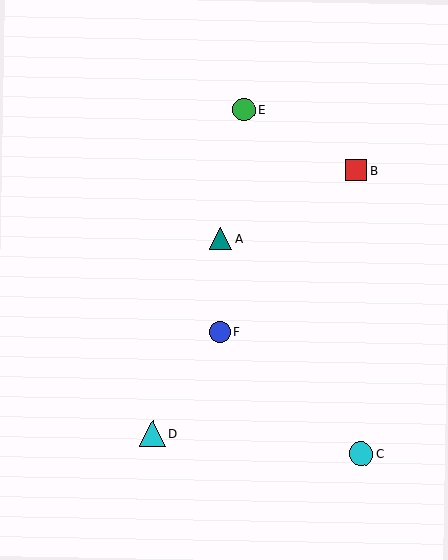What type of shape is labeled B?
Shape B is a red square.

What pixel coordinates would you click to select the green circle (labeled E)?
Click at (244, 110) to select the green circle E.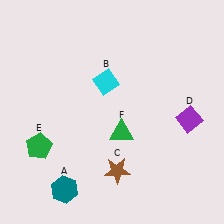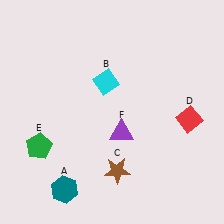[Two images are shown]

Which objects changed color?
D changed from purple to red. F changed from green to purple.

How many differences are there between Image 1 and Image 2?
There are 2 differences between the two images.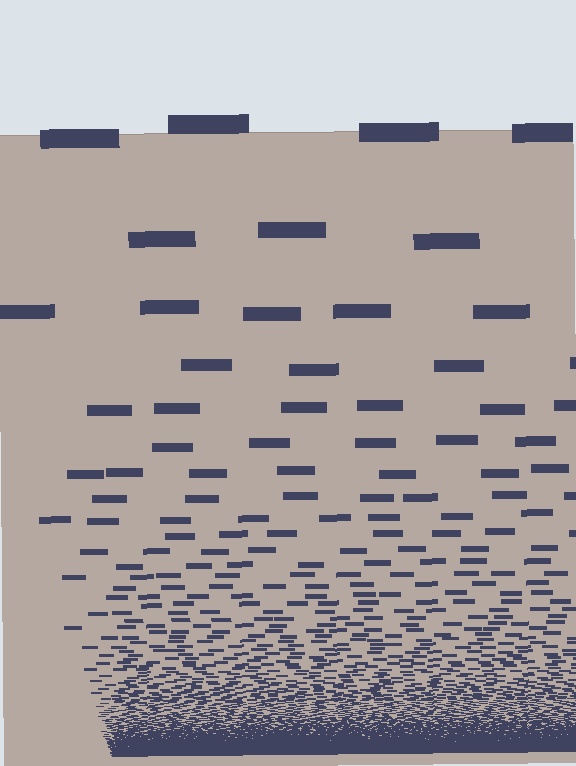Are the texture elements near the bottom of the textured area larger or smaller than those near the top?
Smaller. The gradient is inverted — elements near the bottom are smaller and denser.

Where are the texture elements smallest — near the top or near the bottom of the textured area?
Near the bottom.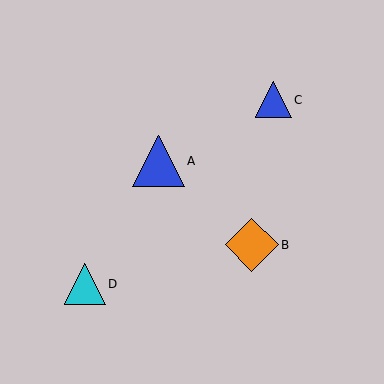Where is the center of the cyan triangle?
The center of the cyan triangle is at (85, 284).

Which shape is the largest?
The orange diamond (labeled B) is the largest.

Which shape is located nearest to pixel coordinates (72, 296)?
The cyan triangle (labeled D) at (85, 284) is nearest to that location.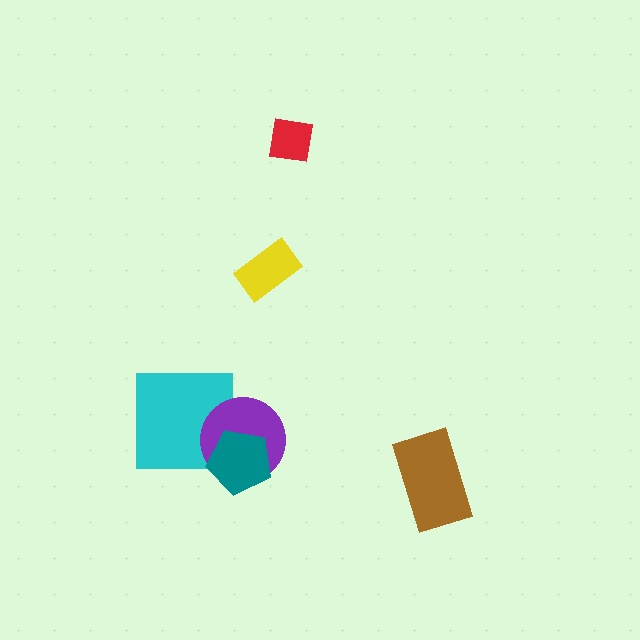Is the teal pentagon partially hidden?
No, no other shape covers it.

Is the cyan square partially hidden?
Yes, it is partially covered by another shape.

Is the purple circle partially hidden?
Yes, it is partially covered by another shape.